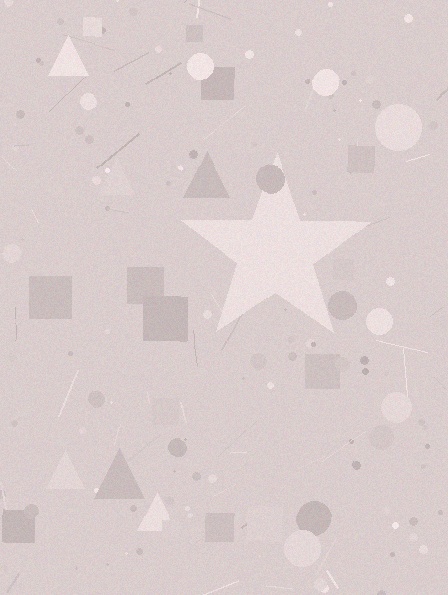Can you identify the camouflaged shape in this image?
The camouflaged shape is a star.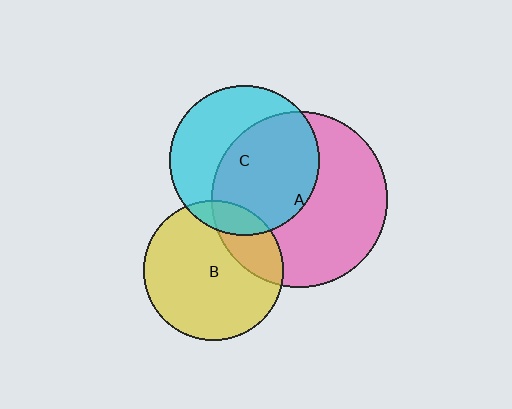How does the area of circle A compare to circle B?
Approximately 1.6 times.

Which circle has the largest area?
Circle A (pink).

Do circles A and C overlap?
Yes.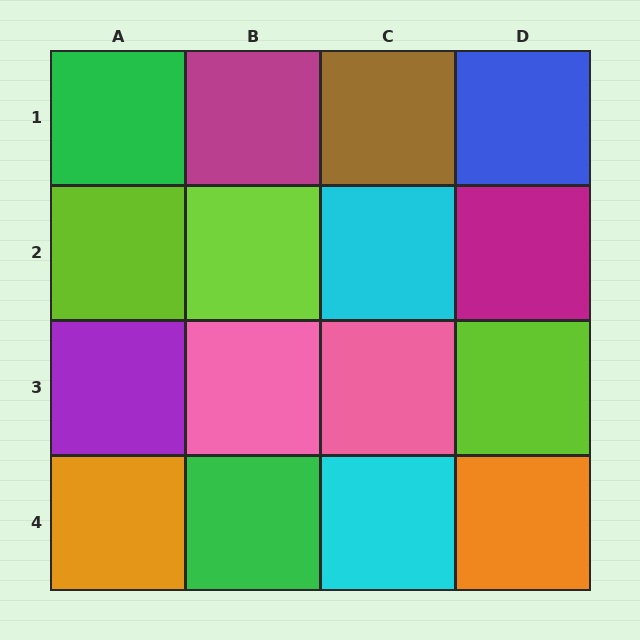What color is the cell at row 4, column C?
Cyan.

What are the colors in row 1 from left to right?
Green, magenta, brown, blue.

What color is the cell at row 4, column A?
Orange.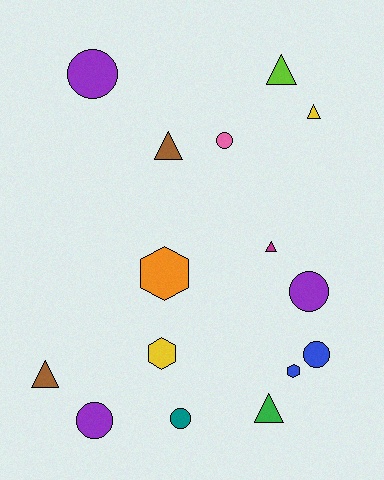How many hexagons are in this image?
There are 3 hexagons.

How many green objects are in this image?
There is 1 green object.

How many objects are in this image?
There are 15 objects.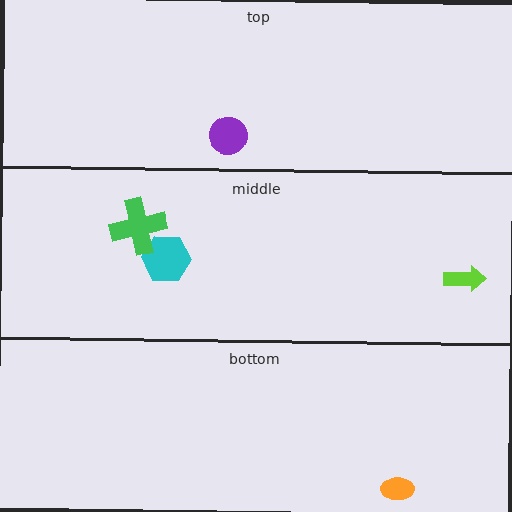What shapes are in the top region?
The purple circle.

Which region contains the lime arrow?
The middle region.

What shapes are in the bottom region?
The orange ellipse.